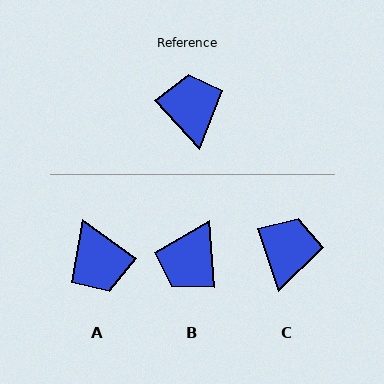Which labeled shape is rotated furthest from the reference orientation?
A, about 168 degrees away.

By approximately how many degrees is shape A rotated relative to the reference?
Approximately 168 degrees clockwise.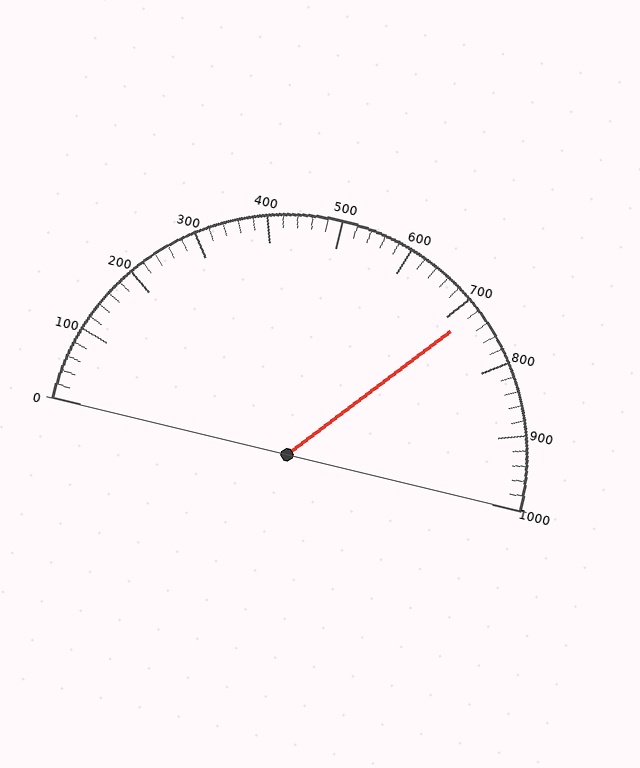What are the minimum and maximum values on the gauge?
The gauge ranges from 0 to 1000.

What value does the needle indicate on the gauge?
The needle indicates approximately 720.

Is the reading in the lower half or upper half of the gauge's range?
The reading is in the upper half of the range (0 to 1000).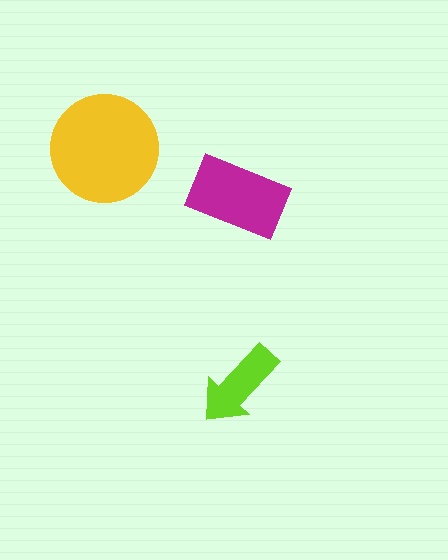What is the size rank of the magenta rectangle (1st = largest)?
2nd.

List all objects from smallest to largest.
The lime arrow, the magenta rectangle, the yellow circle.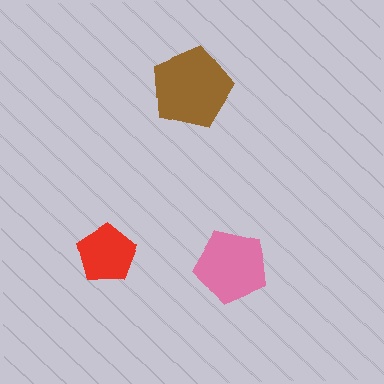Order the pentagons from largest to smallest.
the brown one, the pink one, the red one.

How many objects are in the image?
There are 3 objects in the image.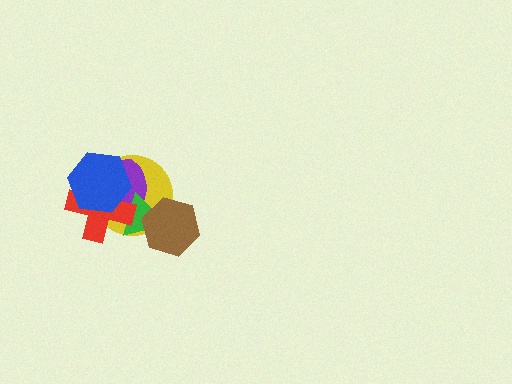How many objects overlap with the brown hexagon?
2 objects overlap with the brown hexagon.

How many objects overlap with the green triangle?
4 objects overlap with the green triangle.